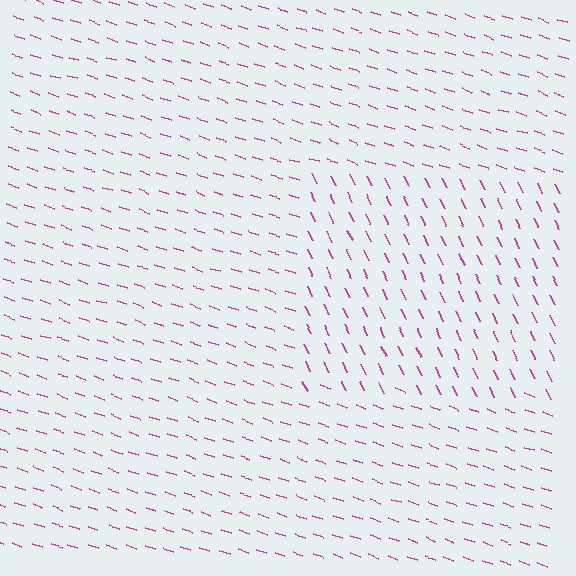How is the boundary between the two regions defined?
The boundary is defined purely by a change in line orientation (approximately 45 degrees difference). All lines are the same color and thickness.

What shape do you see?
I see a rectangle.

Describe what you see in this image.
The image is filled with small magenta line segments. A rectangle region in the image has lines oriented differently from the surrounding lines, creating a visible texture boundary.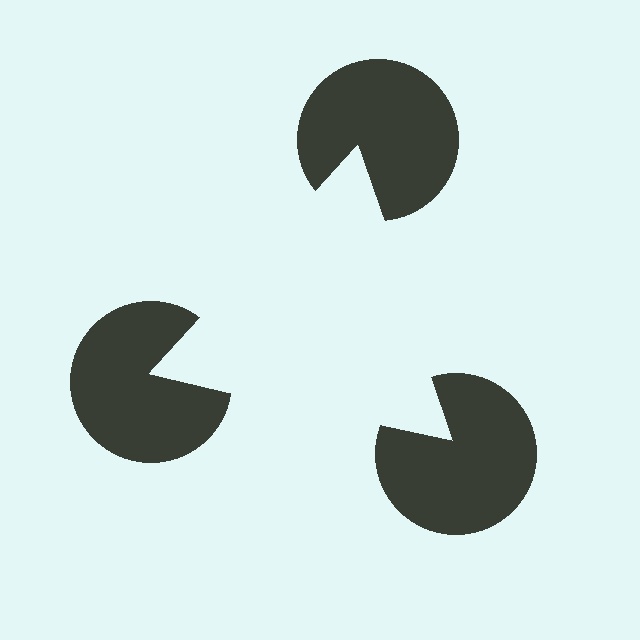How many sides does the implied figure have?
3 sides.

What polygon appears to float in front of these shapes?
An illusory triangle — its edges are inferred from the aligned wedge cuts in the pac-man discs, not physically drawn.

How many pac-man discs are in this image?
There are 3 — one at each vertex of the illusory triangle.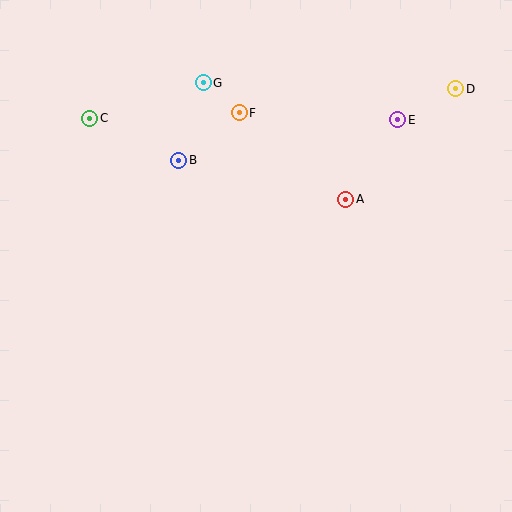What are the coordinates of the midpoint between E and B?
The midpoint between E and B is at (288, 140).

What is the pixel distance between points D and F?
The distance between D and F is 218 pixels.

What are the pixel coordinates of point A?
Point A is at (346, 199).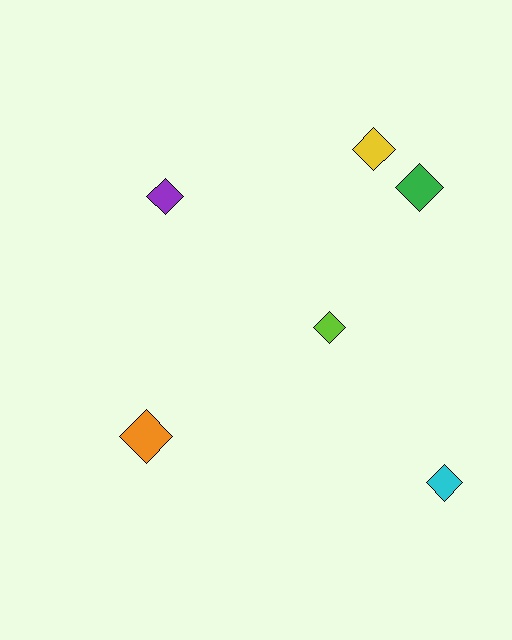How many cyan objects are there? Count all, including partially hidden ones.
There is 1 cyan object.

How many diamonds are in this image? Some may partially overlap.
There are 6 diamonds.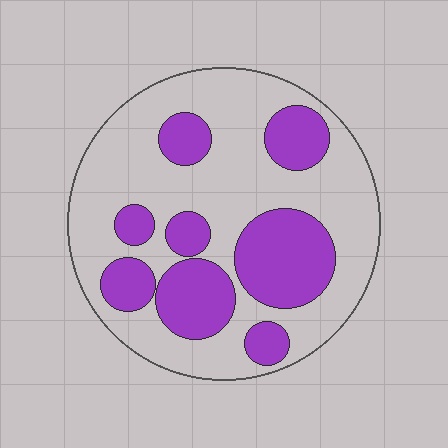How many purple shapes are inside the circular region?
8.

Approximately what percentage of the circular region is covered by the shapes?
Approximately 35%.